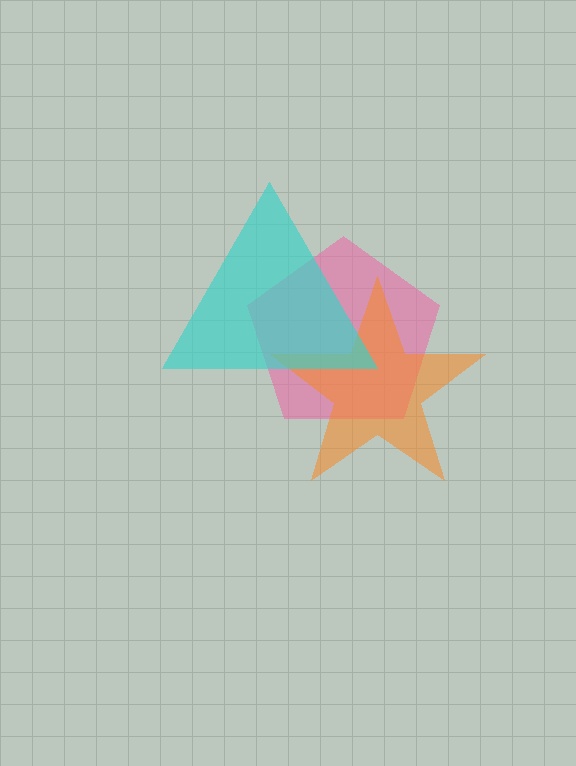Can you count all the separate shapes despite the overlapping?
Yes, there are 3 separate shapes.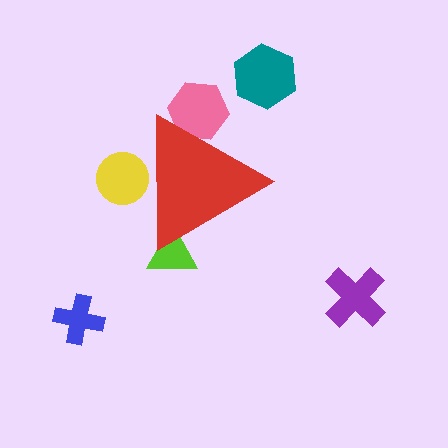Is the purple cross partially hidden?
No, the purple cross is fully visible.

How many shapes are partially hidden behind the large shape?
3 shapes are partially hidden.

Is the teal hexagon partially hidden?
No, the teal hexagon is fully visible.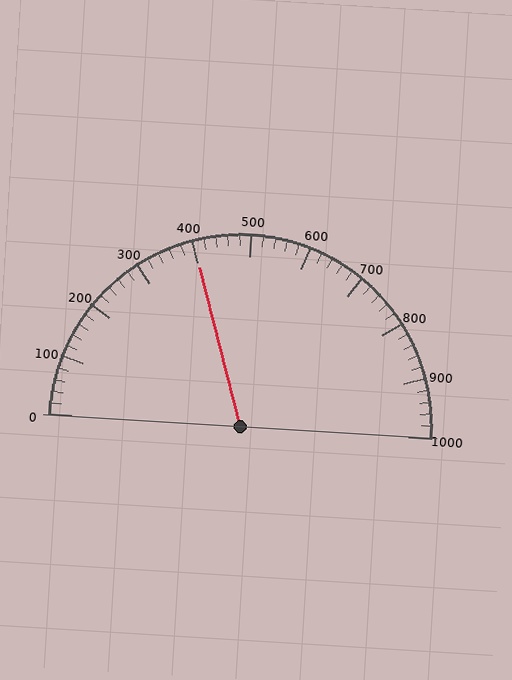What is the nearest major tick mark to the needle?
The nearest major tick mark is 400.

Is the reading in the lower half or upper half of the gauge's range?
The reading is in the lower half of the range (0 to 1000).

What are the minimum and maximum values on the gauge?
The gauge ranges from 0 to 1000.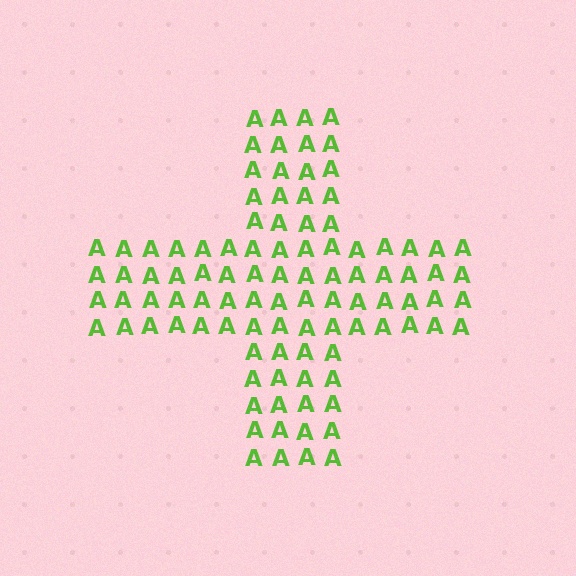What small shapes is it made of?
It is made of small letter A's.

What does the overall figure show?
The overall figure shows a cross.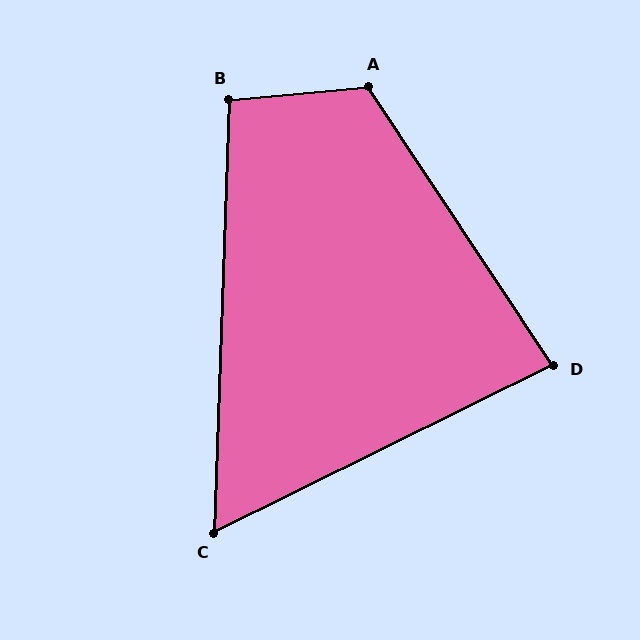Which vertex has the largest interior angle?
A, at approximately 118 degrees.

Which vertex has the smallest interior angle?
C, at approximately 62 degrees.